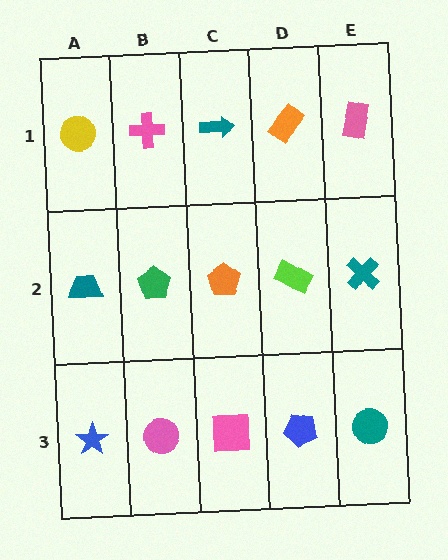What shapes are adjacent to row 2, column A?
A yellow circle (row 1, column A), a blue star (row 3, column A), a green pentagon (row 2, column B).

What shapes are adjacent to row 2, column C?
A teal arrow (row 1, column C), a pink square (row 3, column C), a green pentagon (row 2, column B), a lime rectangle (row 2, column D).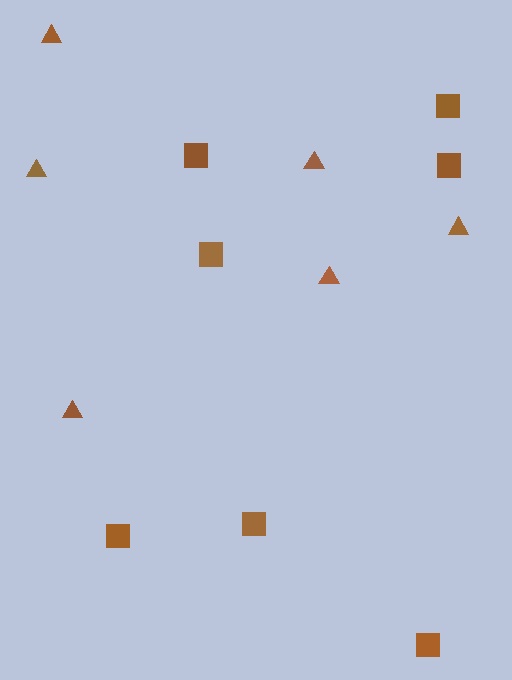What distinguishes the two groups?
There are 2 groups: one group of triangles (6) and one group of squares (7).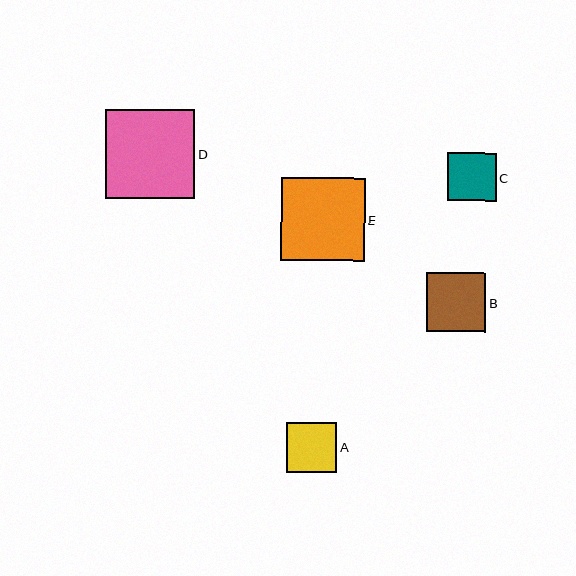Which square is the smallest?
Square C is the smallest with a size of approximately 48 pixels.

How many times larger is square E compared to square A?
Square E is approximately 1.6 times the size of square A.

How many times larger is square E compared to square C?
Square E is approximately 1.7 times the size of square C.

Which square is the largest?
Square D is the largest with a size of approximately 89 pixels.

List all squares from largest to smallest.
From largest to smallest: D, E, B, A, C.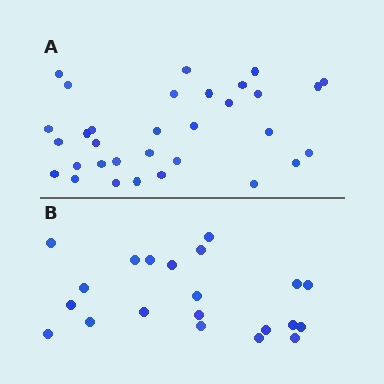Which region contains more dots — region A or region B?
Region A (the top region) has more dots.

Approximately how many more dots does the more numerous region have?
Region A has roughly 12 or so more dots than region B.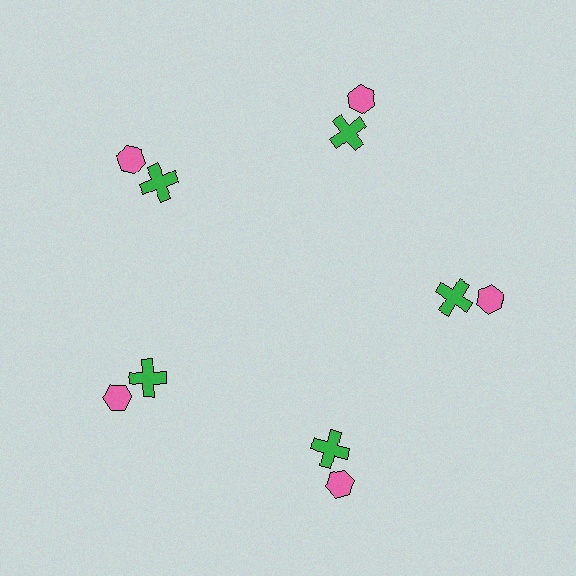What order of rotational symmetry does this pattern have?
This pattern has 5-fold rotational symmetry.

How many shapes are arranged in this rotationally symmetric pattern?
There are 10 shapes, arranged in 5 groups of 2.